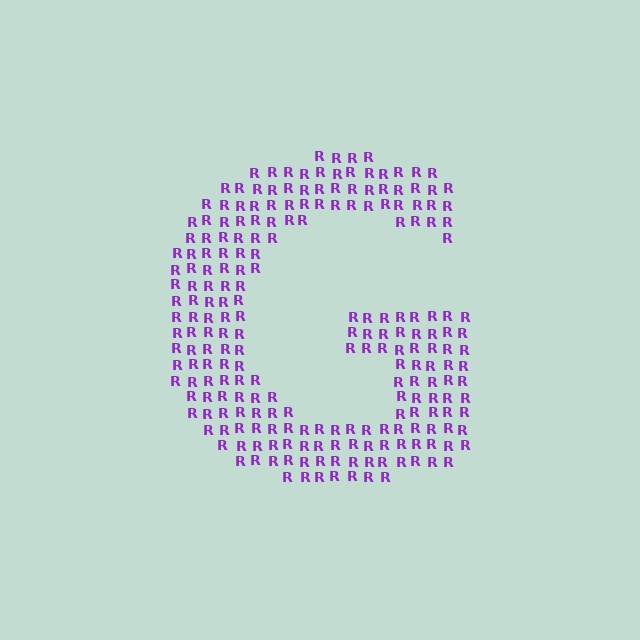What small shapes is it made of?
It is made of small letter R's.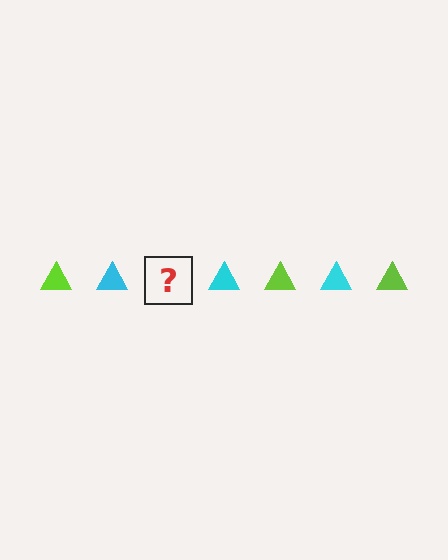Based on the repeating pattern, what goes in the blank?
The blank should be a lime triangle.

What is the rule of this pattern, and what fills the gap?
The rule is that the pattern cycles through lime, cyan triangles. The gap should be filled with a lime triangle.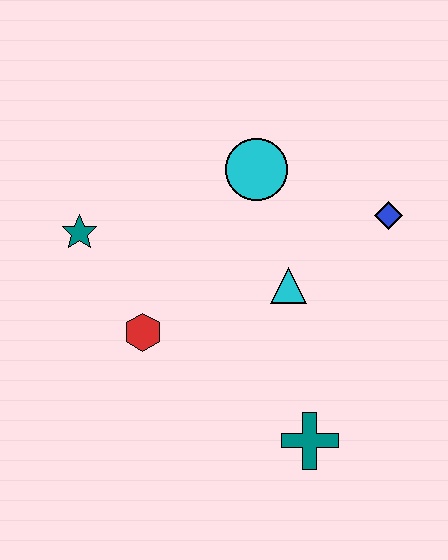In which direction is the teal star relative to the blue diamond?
The teal star is to the left of the blue diamond.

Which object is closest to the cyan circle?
The cyan triangle is closest to the cyan circle.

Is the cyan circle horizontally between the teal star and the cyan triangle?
Yes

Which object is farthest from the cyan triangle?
The teal star is farthest from the cyan triangle.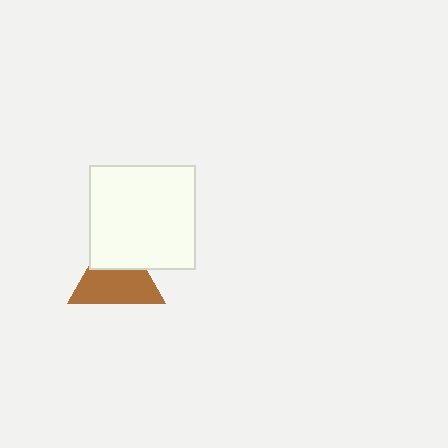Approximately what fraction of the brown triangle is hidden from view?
Roughly 37% of the brown triangle is hidden behind the white rectangle.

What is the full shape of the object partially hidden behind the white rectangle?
The partially hidden object is a brown triangle.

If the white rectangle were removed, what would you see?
You would see the complete brown triangle.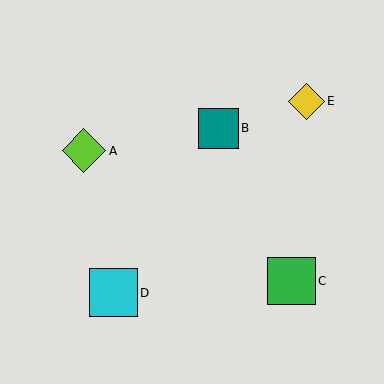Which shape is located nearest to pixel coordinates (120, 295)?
The cyan square (labeled D) at (114, 293) is nearest to that location.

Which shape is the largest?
The cyan square (labeled D) is the largest.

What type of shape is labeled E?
Shape E is a yellow diamond.